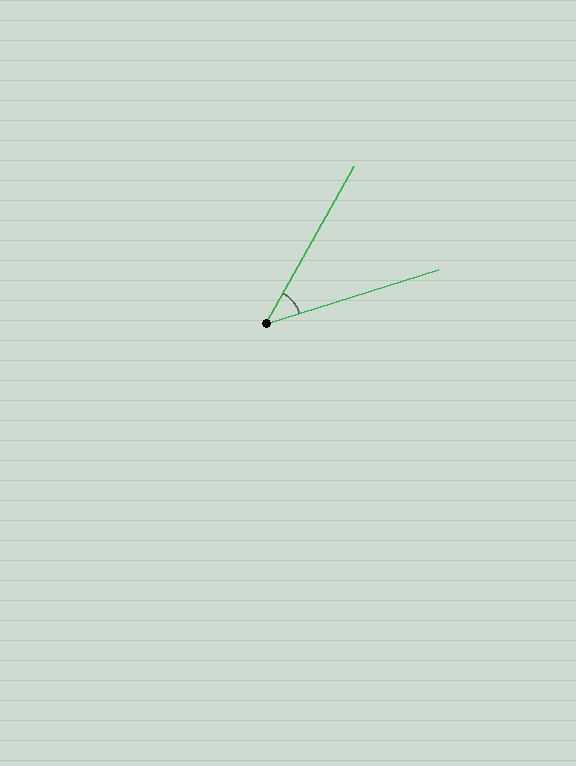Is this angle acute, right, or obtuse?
It is acute.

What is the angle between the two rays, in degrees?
Approximately 43 degrees.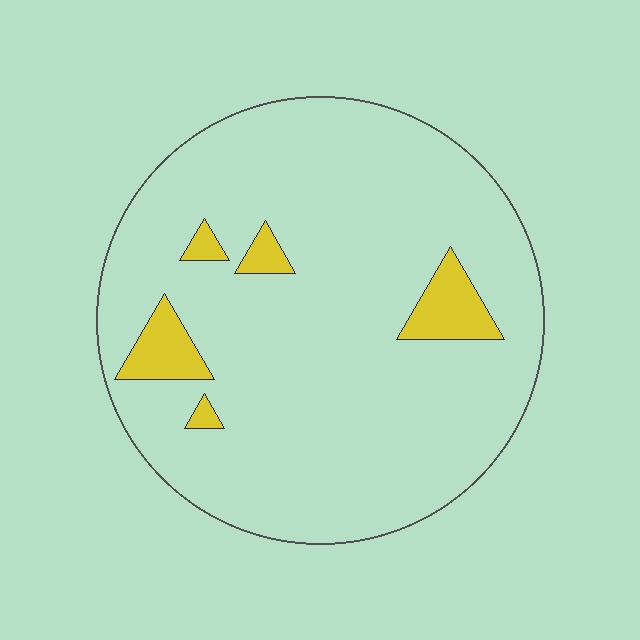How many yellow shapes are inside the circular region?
5.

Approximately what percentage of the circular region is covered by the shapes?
Approximately 10%.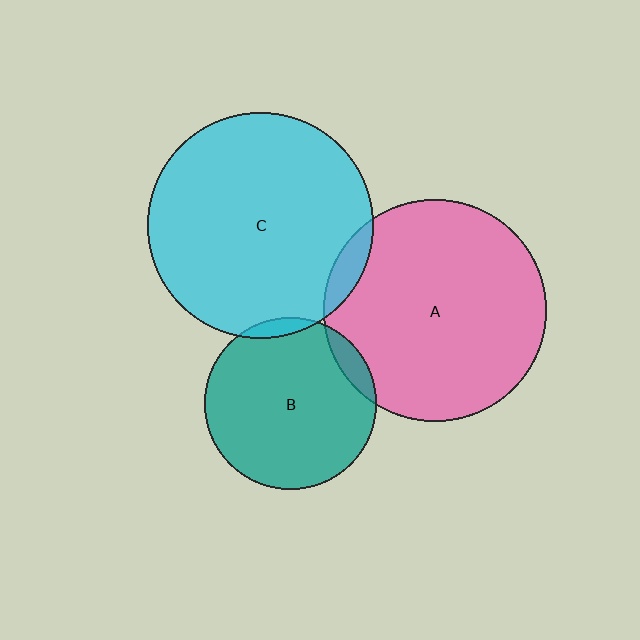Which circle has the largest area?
Circle C (cyan).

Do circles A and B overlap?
Yes.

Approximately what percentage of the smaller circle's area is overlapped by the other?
Approximately 5%.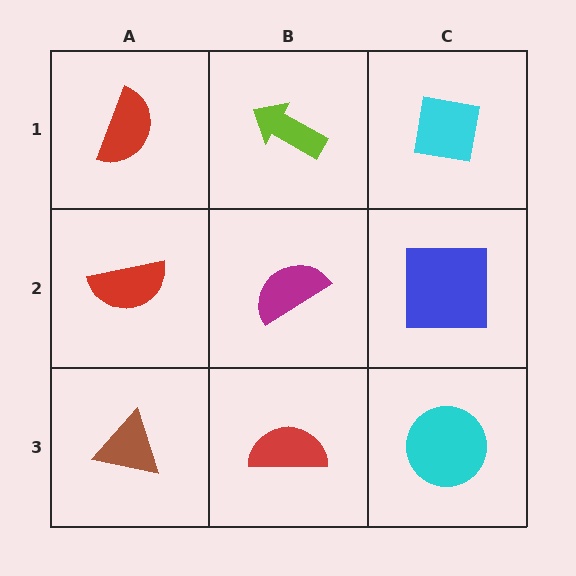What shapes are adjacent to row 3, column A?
A red semicircle (row 2, column A), a red semicircle (row 3, column B).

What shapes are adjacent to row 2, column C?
A cyan square (row 1, column C), a cyan circle (row 3, column C), a magenta semicircle (row 2, column B).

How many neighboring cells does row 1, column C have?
2.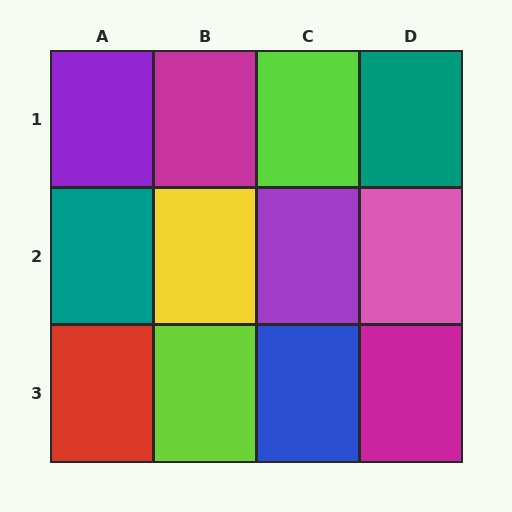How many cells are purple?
2 cells are purple.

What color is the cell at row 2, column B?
Yellow.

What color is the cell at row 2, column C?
Purple.